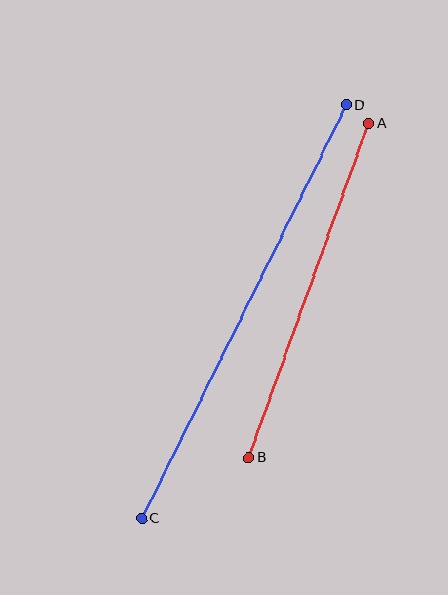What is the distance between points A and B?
The distance is approximately 355 pixels.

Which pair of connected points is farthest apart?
Points C and D are farthest apart.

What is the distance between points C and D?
The distance is approximately 461 pixels.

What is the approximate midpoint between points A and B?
The midpoint is at approximately (308, 291) pixels.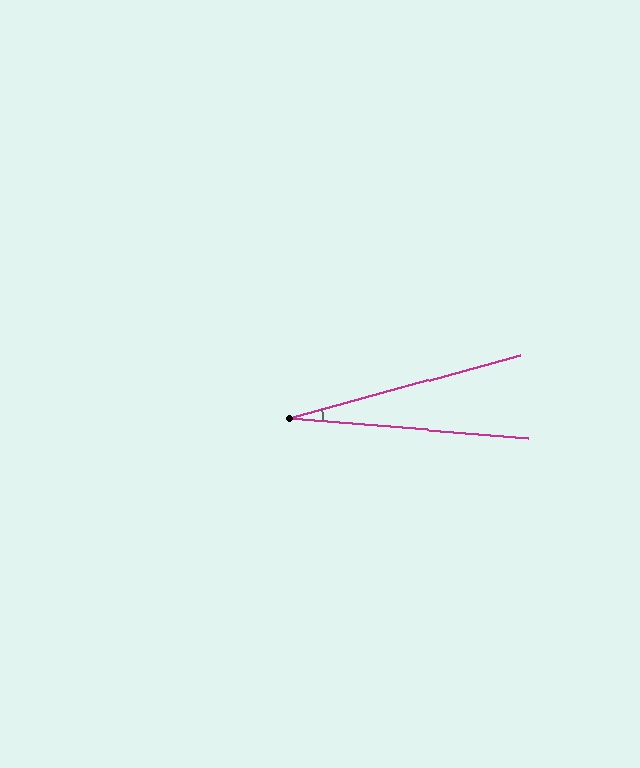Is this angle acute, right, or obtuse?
It is acute.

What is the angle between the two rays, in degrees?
Approximately 20 degrees.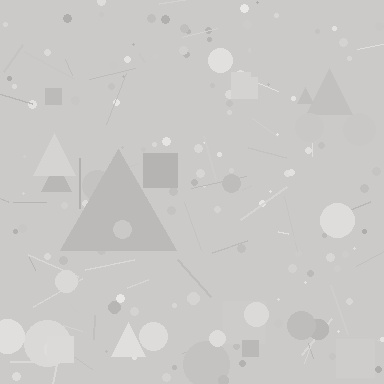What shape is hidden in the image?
A triangle is hidden in the image.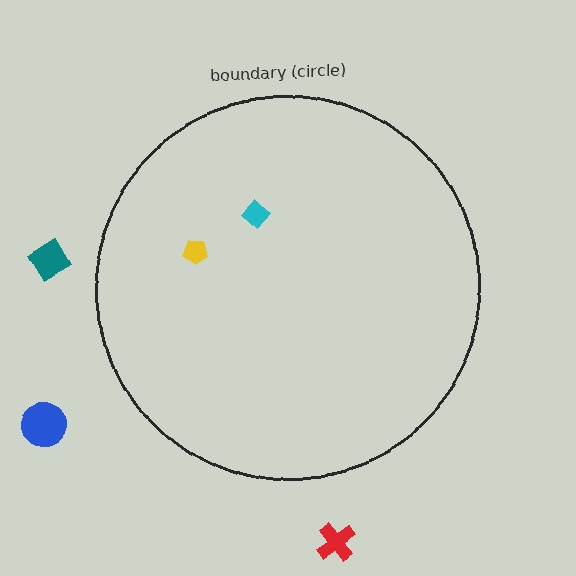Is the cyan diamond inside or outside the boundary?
Inside.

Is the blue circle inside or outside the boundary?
Outside.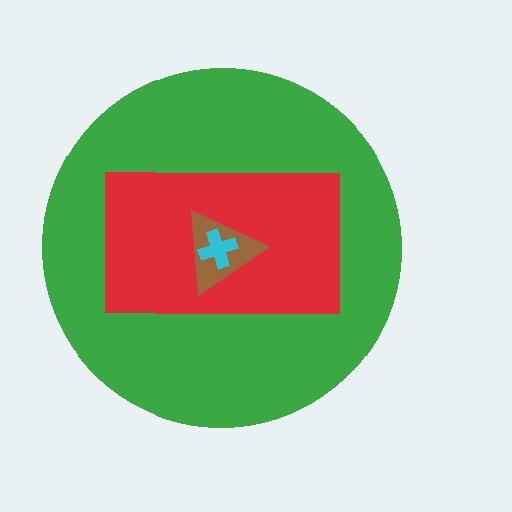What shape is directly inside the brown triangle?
The cyan cross.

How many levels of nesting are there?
4.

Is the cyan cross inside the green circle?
Yes.